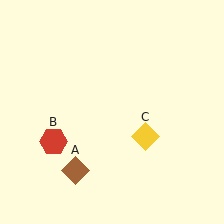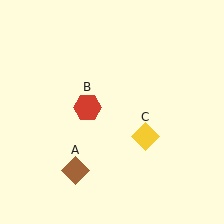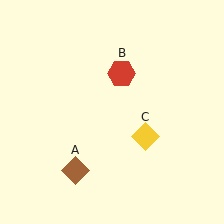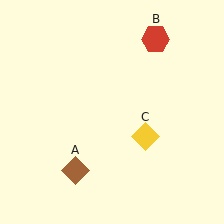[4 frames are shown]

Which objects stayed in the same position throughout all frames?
Brown diamond (object A) and yellow diamond (object C) remained stationary.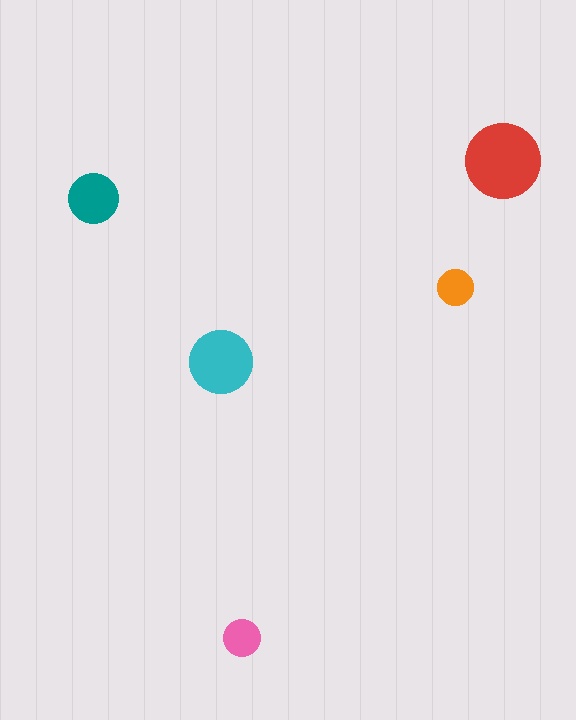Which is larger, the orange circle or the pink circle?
The pink one.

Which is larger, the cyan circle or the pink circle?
The cyan one.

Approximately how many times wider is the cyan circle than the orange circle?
About 1.5 times wider.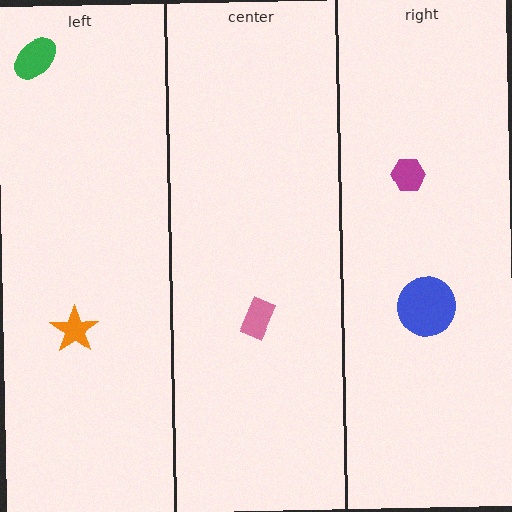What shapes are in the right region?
The magenta hexagon, the blue circle.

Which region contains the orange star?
The left region.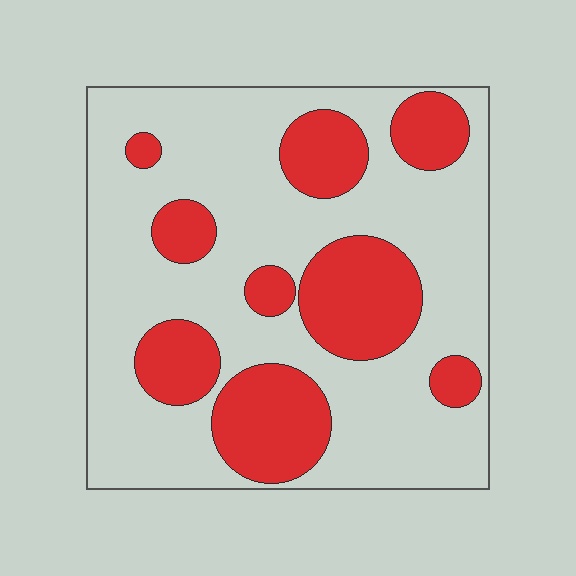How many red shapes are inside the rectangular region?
9.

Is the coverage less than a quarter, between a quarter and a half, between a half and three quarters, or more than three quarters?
Between a quarter and a half.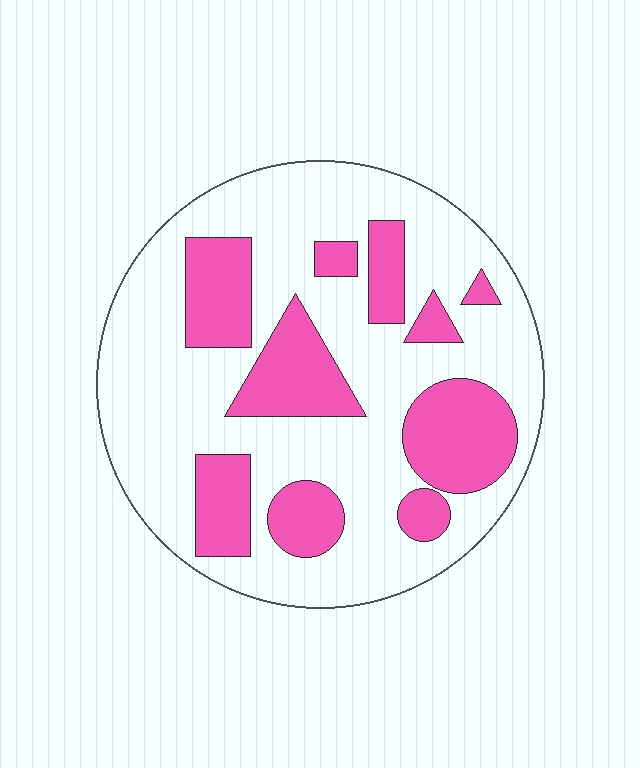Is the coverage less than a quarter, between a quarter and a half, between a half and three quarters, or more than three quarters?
Between a quarter and a half.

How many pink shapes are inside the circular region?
10.